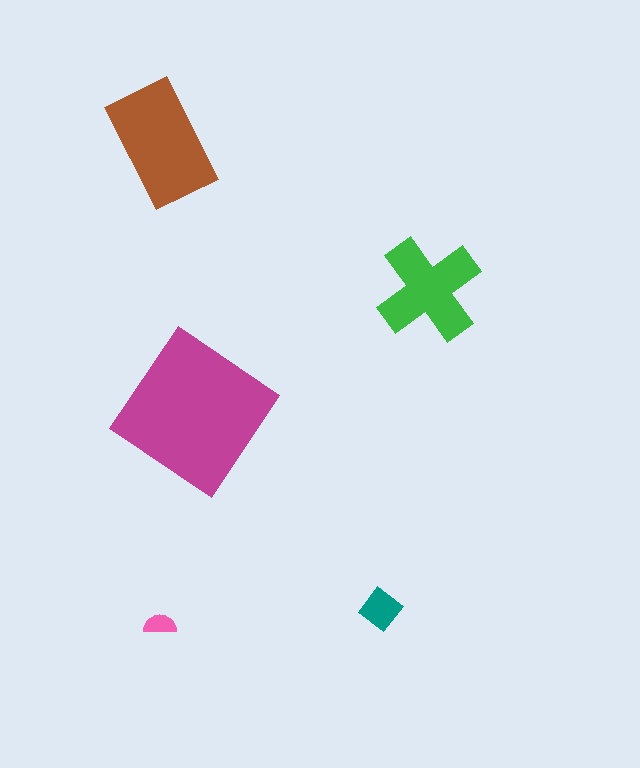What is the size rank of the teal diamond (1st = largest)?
4th.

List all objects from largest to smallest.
The magenta diamond, the brown rectangle, the green cross, the teal diamond, the pink semicircle.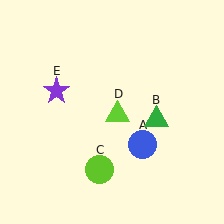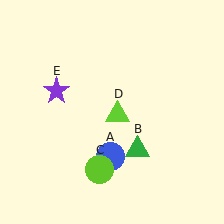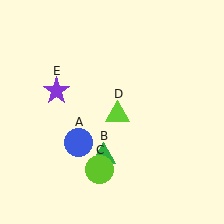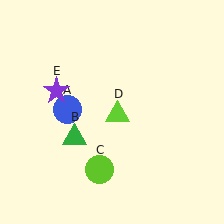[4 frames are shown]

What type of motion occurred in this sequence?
The blue circle (object A), green triangle (object B) rotated clockwise around the center of the scene.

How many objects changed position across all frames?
2 objects changed position: blue circle (object A), green triangle (object B).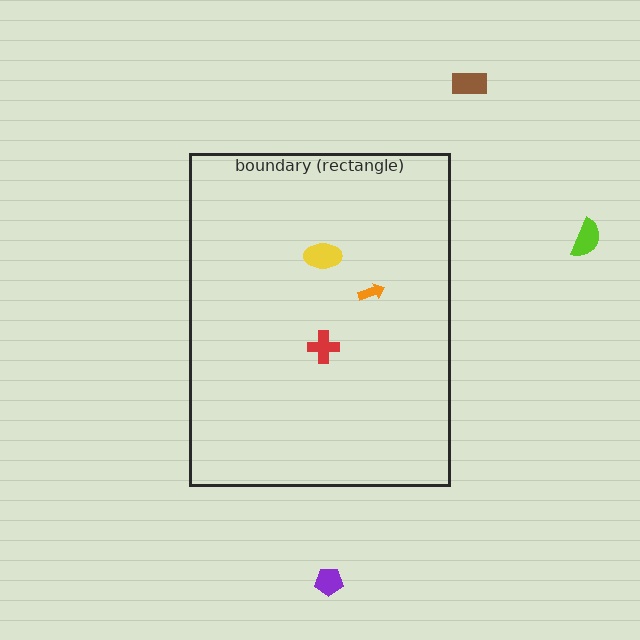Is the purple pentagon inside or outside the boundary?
Outside.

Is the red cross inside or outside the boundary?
Inside.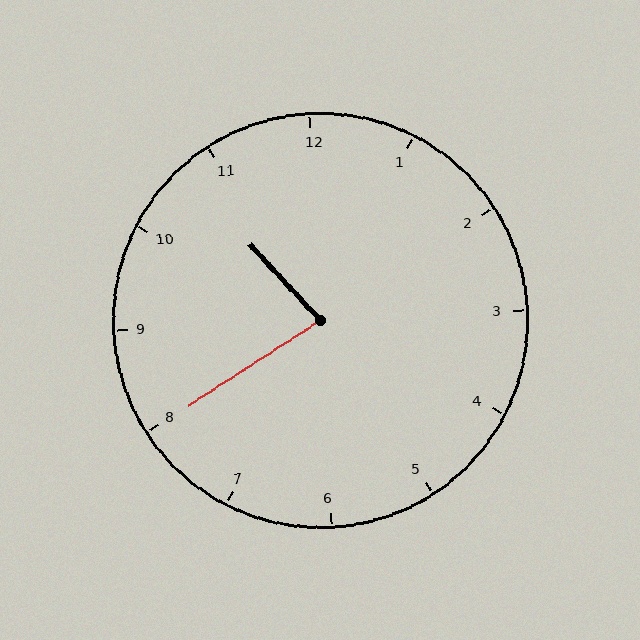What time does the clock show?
10:40.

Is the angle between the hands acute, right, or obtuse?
It is acute.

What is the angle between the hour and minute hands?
Approximately 80 degrees.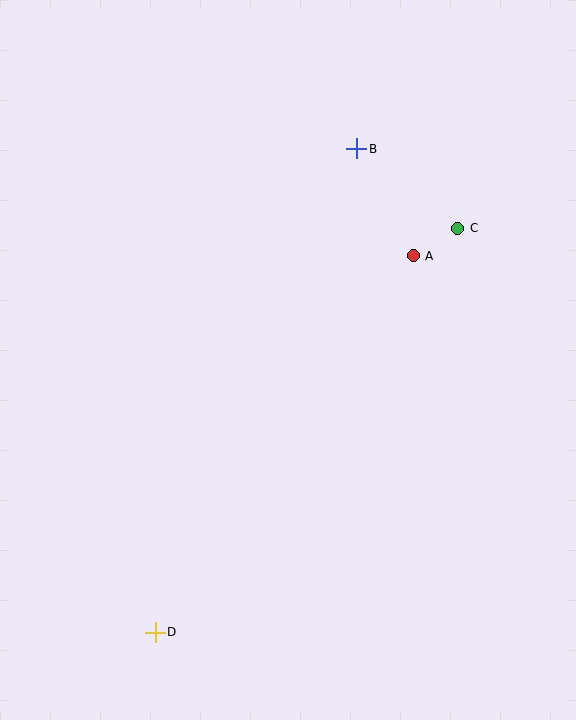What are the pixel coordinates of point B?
Point B is at (357, 149).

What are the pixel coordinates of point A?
Point A is at (413, 256).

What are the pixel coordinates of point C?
Point C is at (458, 228).